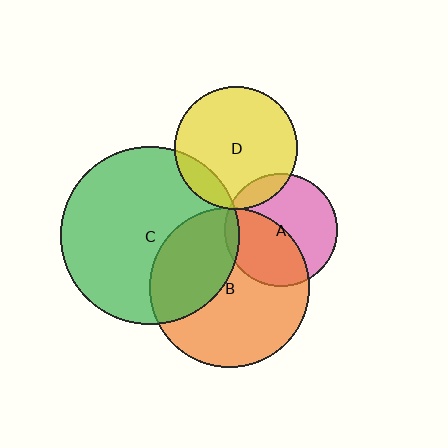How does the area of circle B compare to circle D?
Approximately 1.7 times.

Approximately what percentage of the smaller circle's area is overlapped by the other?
Approximately 5%.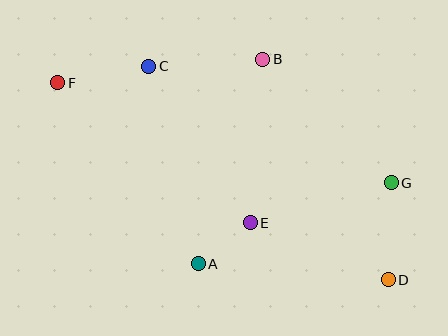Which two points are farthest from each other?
Points D and F are farthest from each other.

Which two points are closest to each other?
Points A and E are closest to each other.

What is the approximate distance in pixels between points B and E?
The distance between B and E is approximately 164 pixels.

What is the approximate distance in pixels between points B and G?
The distance between B and G is approximately 178 pixels.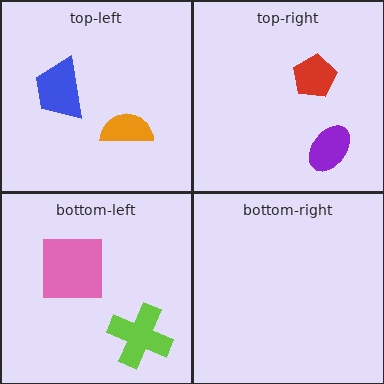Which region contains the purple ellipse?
The top-right region.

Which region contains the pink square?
The bottom-left region.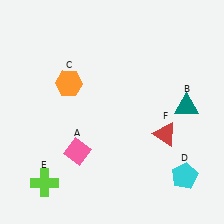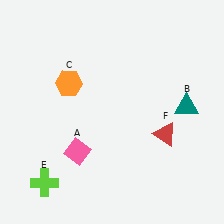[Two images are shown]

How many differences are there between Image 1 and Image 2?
There is 1 difference between the two images.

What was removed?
The cyan pentagon (D) was removed in Image 2.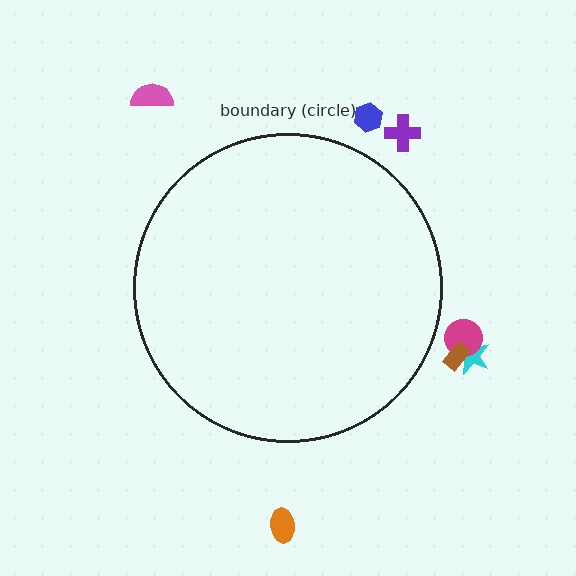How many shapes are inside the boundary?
0 inside, 7 outside.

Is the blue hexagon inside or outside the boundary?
Outside.